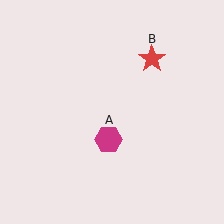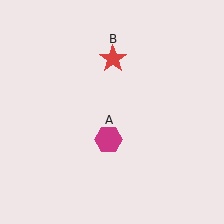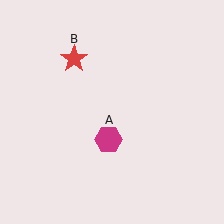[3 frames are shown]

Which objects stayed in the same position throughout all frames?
Magenta hexagon (object A) remained stationary.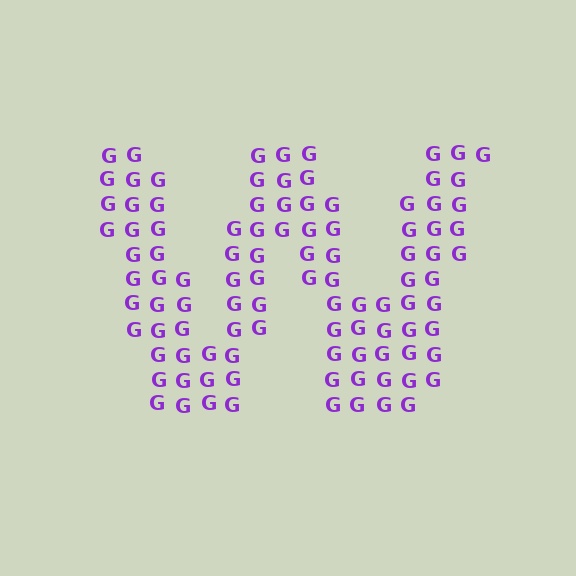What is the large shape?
The large shape is the letter W.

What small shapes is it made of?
It is made of small letter G's.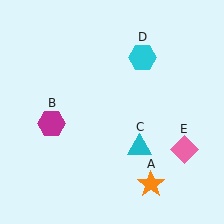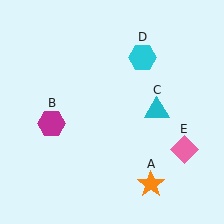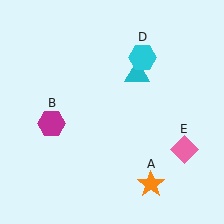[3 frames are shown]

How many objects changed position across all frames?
1 object changed position: cyan triangle (object C).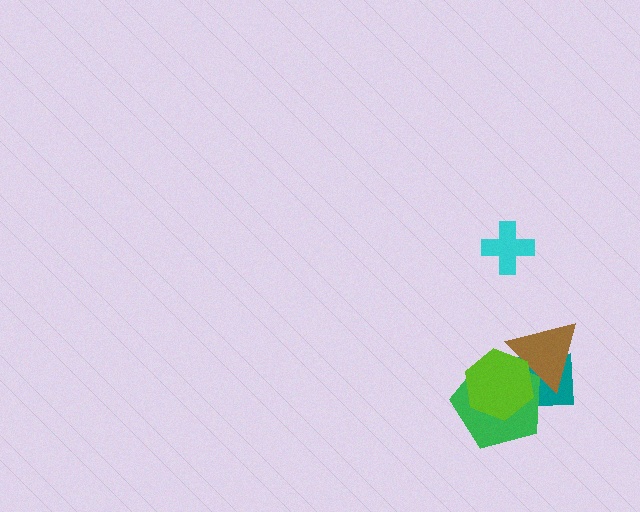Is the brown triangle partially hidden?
Yes, it is partially covered by another shape.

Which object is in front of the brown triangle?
The lime hexagon is in front of the brown triangle.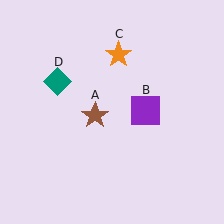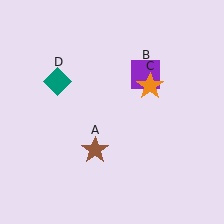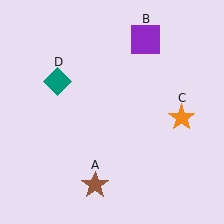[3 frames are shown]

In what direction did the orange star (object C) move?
The orange star (object C) moved down and to the right.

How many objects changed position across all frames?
3 objects changed position: brown star (object A), purple square (object B), orange star (object C).